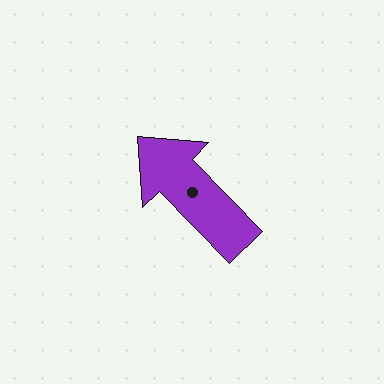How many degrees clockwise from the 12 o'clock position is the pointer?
Approximately 316 degrees.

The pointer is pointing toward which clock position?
Roughly 11 o'clock.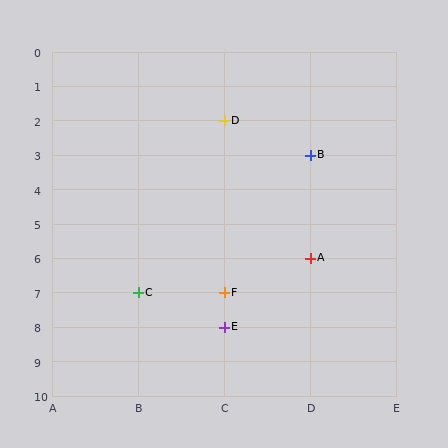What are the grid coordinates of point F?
Point F is at grid coordinates (C, 7).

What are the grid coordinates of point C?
Point C is at grid coordinates (B, 7).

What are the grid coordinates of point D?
Point D is at grid coordinates (C, 2).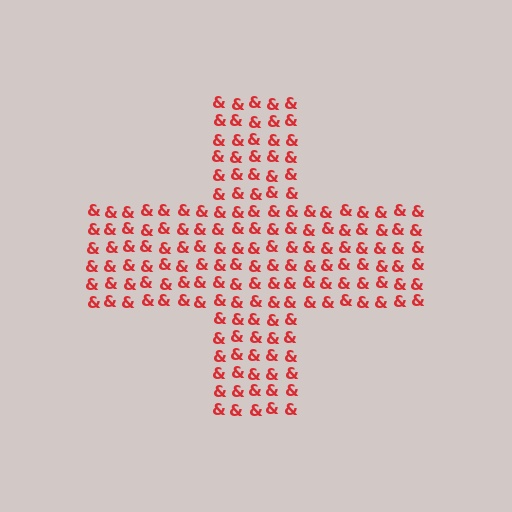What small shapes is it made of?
It is made of small ampersands.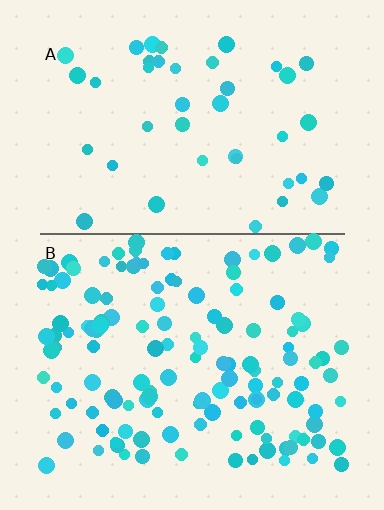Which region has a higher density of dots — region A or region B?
B (the bottom).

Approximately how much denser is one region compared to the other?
Approximately 3.0× — region B over region A.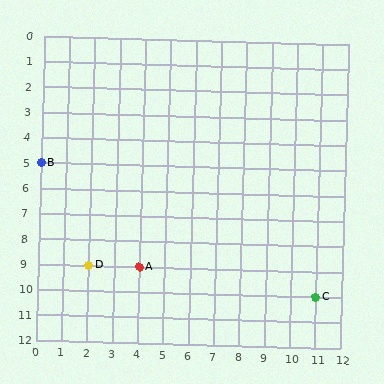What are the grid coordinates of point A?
Point A is at grid coordinates (4, 9).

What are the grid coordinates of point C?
Point C is at grid coordinates (11, 10).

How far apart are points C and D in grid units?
Points C and D are 9 columns and 1 row apart (about 9.1 grid units diagonally).